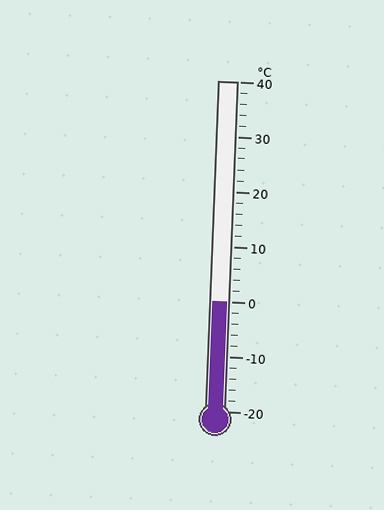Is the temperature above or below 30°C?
The temperature is below 30°C.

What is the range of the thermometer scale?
The thermometer scale ranges from -20°C to 40°C.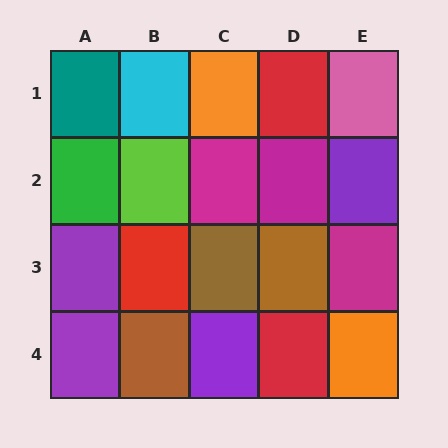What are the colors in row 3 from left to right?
Purple, red, brown, brown, magenta.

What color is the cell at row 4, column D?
Red.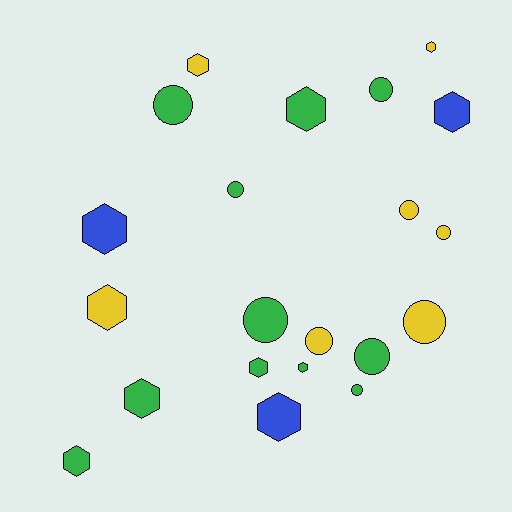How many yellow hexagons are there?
There are 3 yellow hexagons.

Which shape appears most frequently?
Hexagon, with 11 objects.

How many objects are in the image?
There are 21 objects.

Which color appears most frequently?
Green, with 11 objects.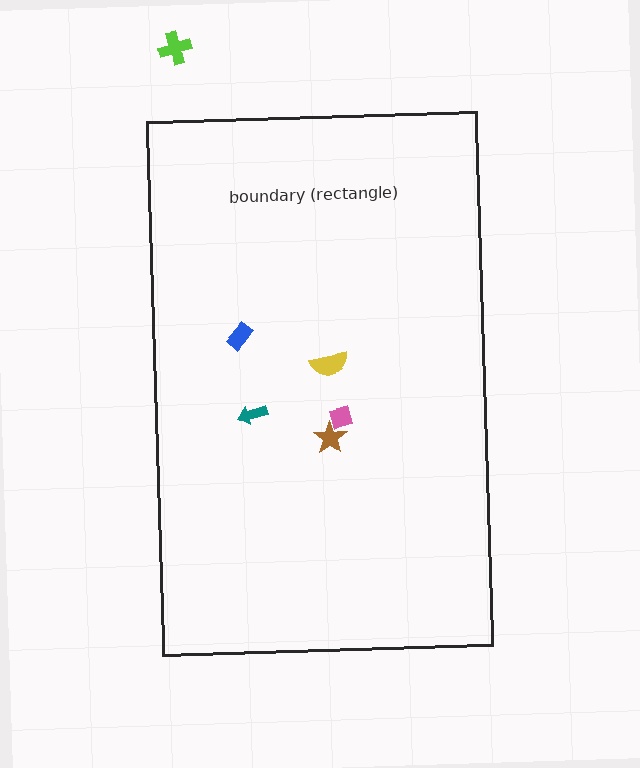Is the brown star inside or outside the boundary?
Inside.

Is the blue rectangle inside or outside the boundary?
Inside.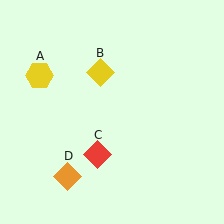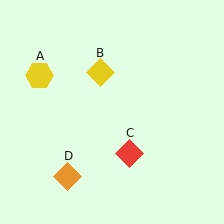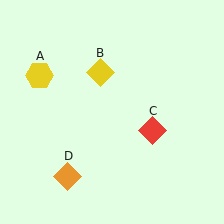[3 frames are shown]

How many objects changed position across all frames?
1 object changed position: red diamond (object C).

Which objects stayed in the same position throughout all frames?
Yellow hexagon (object A) and yellow diamond (object B) and orange diamond (object D) remained stationary.